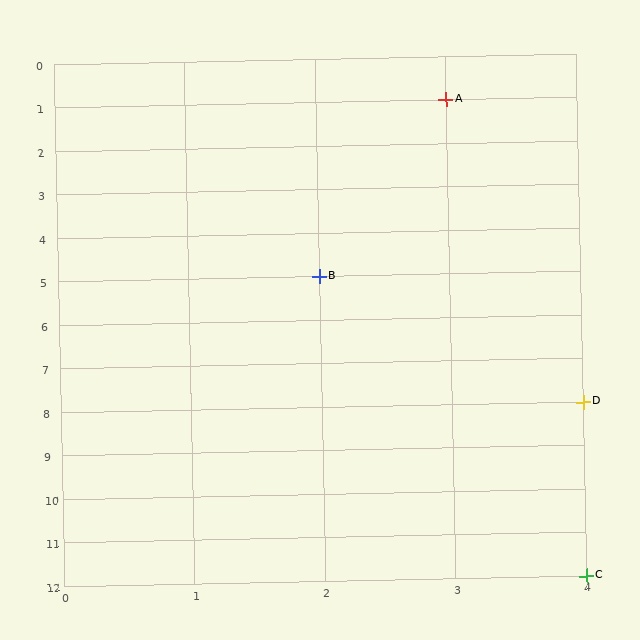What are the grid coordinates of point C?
Point C is at grid coordinates (4, 12).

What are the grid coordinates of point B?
Point B is at grid coordinates (2, 5).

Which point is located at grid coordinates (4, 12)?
Point C is at (4, 12).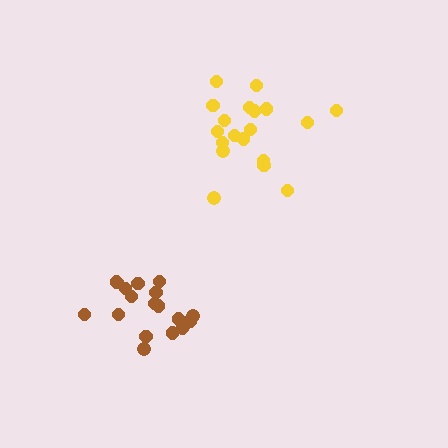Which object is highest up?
The yellow cluster is topmost.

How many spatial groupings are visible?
There are 2 spatial groupings.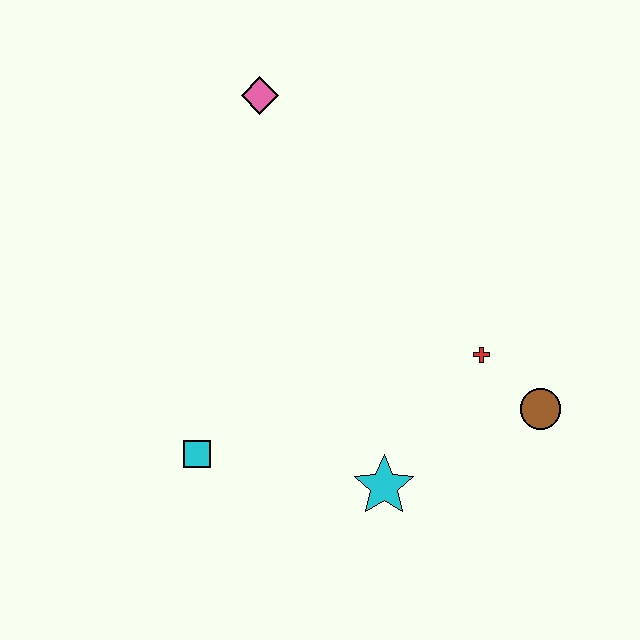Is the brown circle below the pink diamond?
Yes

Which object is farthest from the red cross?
The pink diamond is farthest from the red cross.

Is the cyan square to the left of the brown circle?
Yes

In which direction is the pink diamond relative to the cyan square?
The pink diamond is above the cyan square.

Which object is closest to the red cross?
The brown circle is closest to the red cross.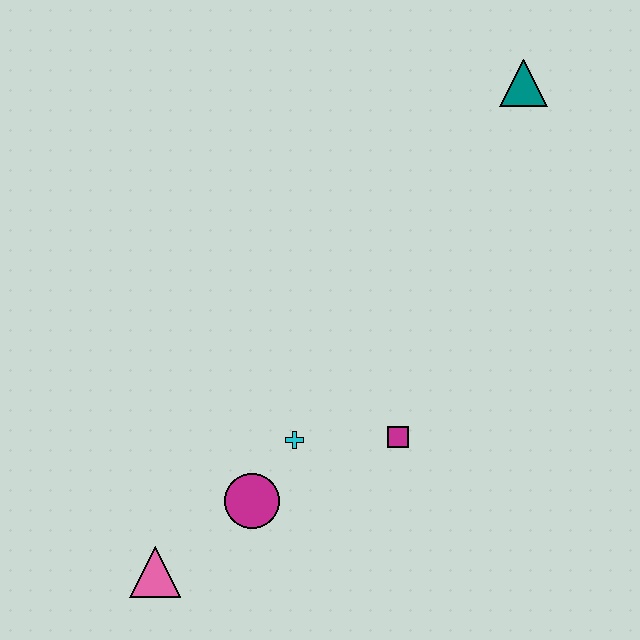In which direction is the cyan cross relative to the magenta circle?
The cyan cross is above the magenta circle.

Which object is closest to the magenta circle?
The cyan cross is closest to the magenta circle.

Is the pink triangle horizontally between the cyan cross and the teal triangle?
No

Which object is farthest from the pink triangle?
The teal triangle is farthest from the pink triangle.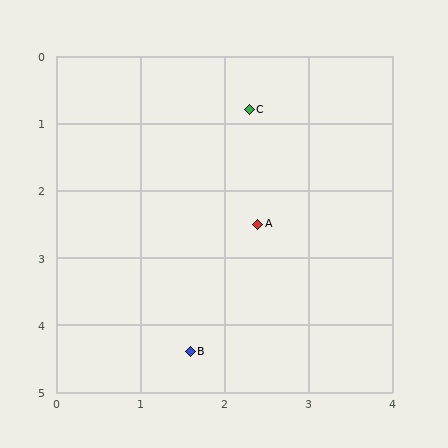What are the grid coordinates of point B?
Point B is at approximately (1.6, 4.4).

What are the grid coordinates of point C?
Point C is at approximately (2.3, 0.8).